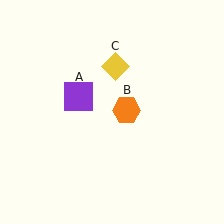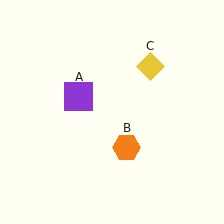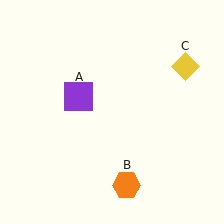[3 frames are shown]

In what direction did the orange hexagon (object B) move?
The orange hexagon (object B) moved down.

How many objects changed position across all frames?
2 objects changed position: orange hexagon (object B), yellow diamond (object C).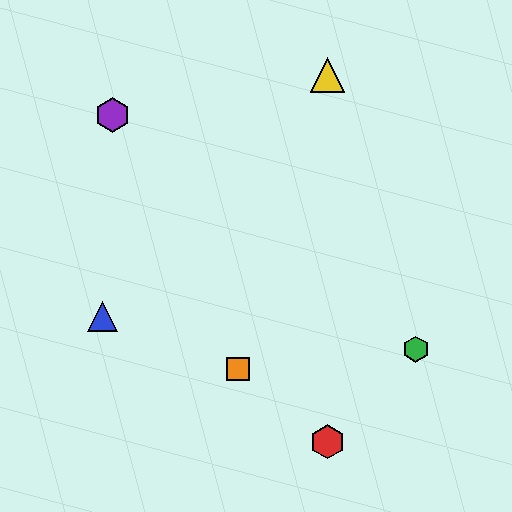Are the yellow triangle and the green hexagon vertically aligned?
No, the yellow triangle is at x≈327 and the green hexagon is at x≈416.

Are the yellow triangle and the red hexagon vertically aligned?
Yes, both are at x≈327.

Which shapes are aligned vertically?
The red hexagon, the yellow triangle are aligned vertically.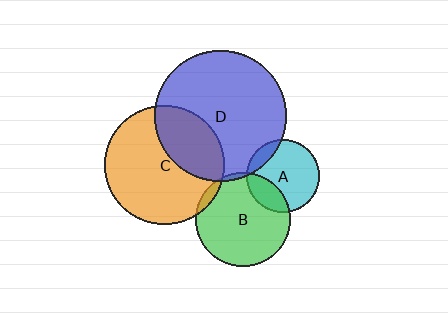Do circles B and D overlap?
Yes.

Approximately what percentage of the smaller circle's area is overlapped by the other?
Approximately 5%.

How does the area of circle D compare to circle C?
Approximately 1.2 times.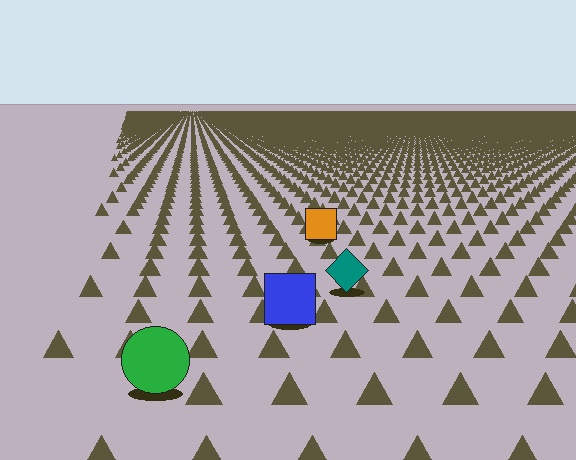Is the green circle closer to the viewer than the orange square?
Yes. The green circle is closer — you can tell from the texture gradient: the ground texture is coarser near it.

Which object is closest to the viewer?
The green circle is closest. The texture marks near it are larger and more spread out.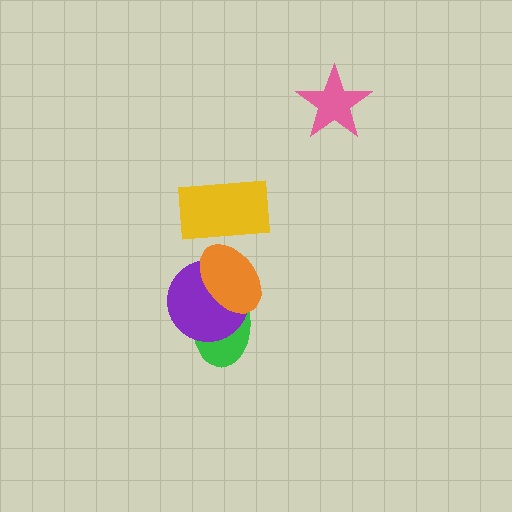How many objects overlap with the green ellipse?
2 objects overlap with the green ellipse.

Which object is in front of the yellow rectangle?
The orange ellipse is in front of the yellow rectangle.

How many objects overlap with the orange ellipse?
3 objects overlap with the orange ellipse.